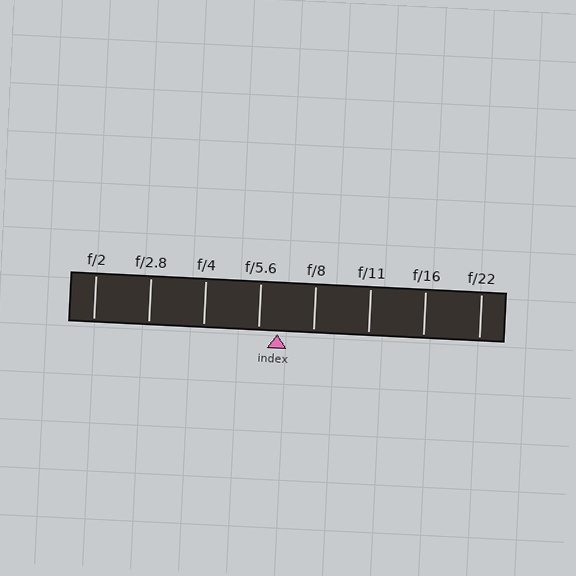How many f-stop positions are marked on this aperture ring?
There are 8 f-stop positions marked.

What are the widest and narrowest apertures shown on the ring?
The widest aperture shown is f/2 and the narrowest is f/22.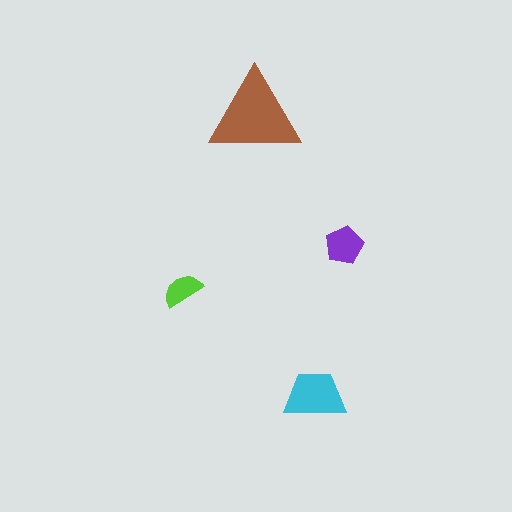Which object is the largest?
The brown triangle.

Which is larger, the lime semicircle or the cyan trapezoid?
The cyan trapezoid.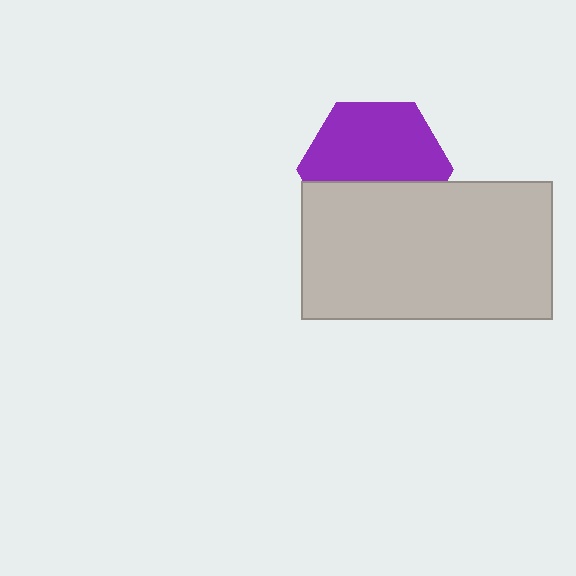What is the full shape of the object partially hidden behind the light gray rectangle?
The partially hidden object is a purple hexagon.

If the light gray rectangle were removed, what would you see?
You would see the complete purple hexagon.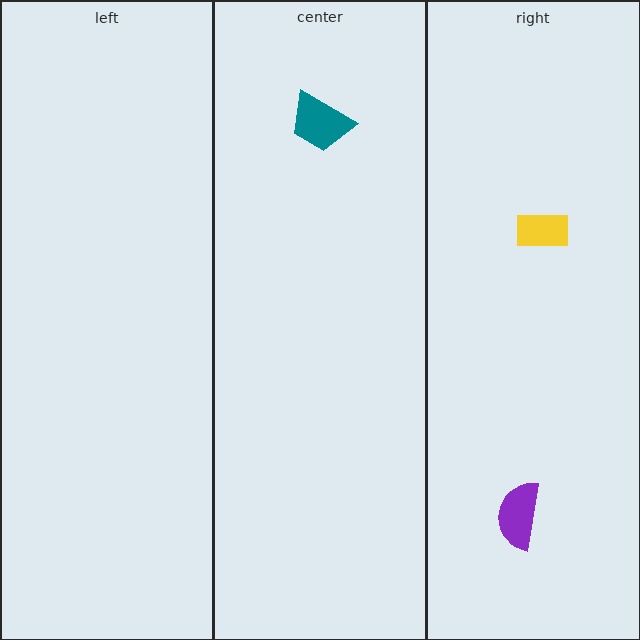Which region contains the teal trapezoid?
The center region.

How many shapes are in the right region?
2.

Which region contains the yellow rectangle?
The right region.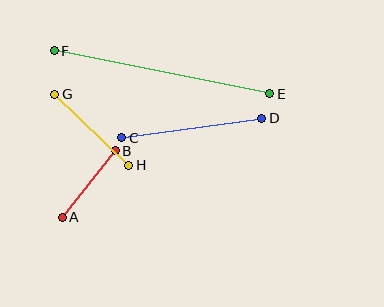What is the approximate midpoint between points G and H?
The midpoint is at approximately (92, 130) pixels.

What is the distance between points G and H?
The distance is approximately 103 pixels.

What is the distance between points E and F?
The distance is approximately 220 pixels.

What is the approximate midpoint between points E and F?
The midpoint is at approximately (162, 72) pixels.